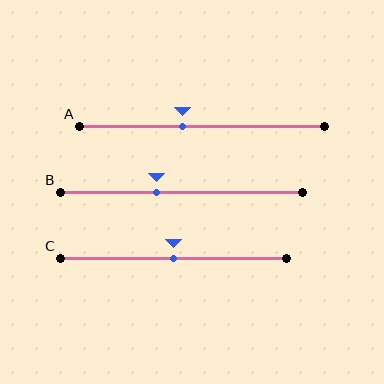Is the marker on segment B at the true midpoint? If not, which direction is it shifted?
No, the marker on segment B is shifted to the left by about 10% of the segment length.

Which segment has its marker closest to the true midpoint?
Segment C has its marker closest to the true midpoint.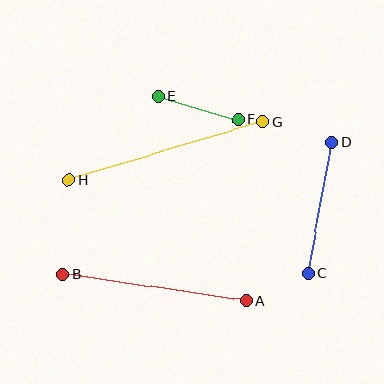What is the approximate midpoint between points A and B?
The midpoint is at approximately (155, 288) pixels.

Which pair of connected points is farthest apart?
Points G and H are farthest apart.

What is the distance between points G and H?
The distance is approximately 203 pixels.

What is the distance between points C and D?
The distance is approximately 133 pixels.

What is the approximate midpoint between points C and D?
The midpoint is at approximately (320, 208) pixels.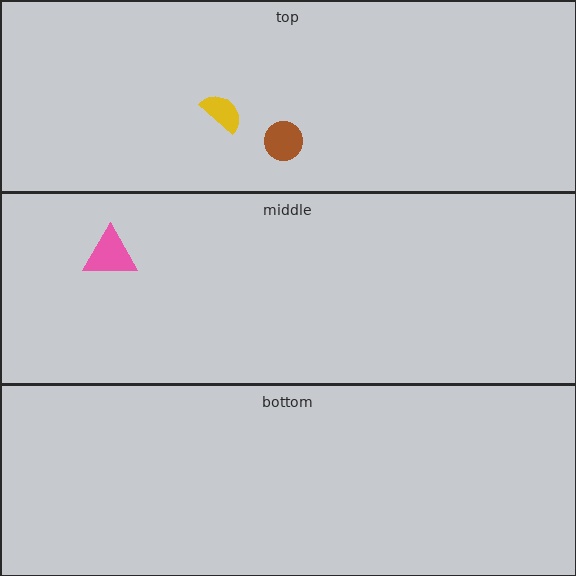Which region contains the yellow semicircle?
The top region.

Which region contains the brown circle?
The top region.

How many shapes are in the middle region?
1.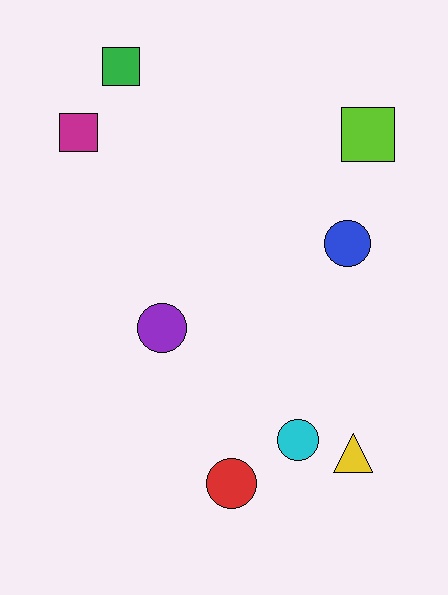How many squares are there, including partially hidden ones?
There are 3 squares.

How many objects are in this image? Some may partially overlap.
There are 8 objects.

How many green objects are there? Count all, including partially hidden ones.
There is 1 green object.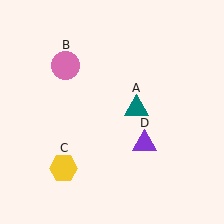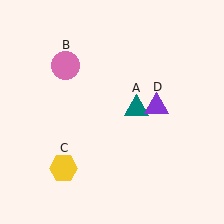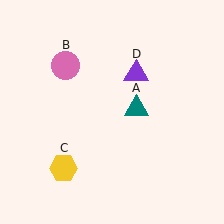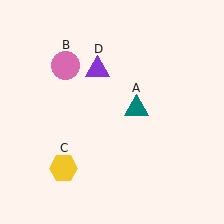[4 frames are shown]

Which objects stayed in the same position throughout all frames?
Teal triangle (object A) and pink circle (object B) and yellow hexagon (object C) remained stationary.